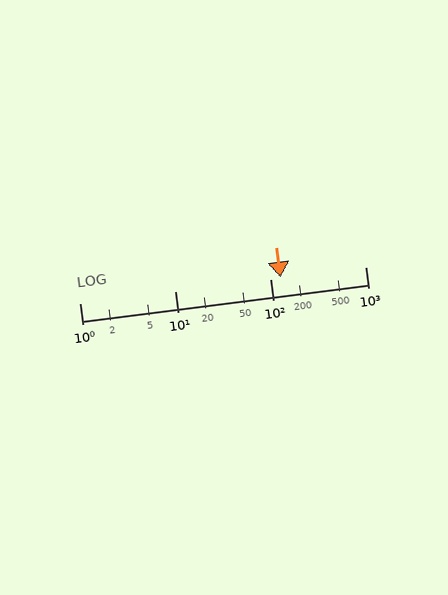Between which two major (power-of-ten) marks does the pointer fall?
The pointer is between 100 and 1000.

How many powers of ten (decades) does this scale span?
The scale spans 3 decades, from 1 to 1000.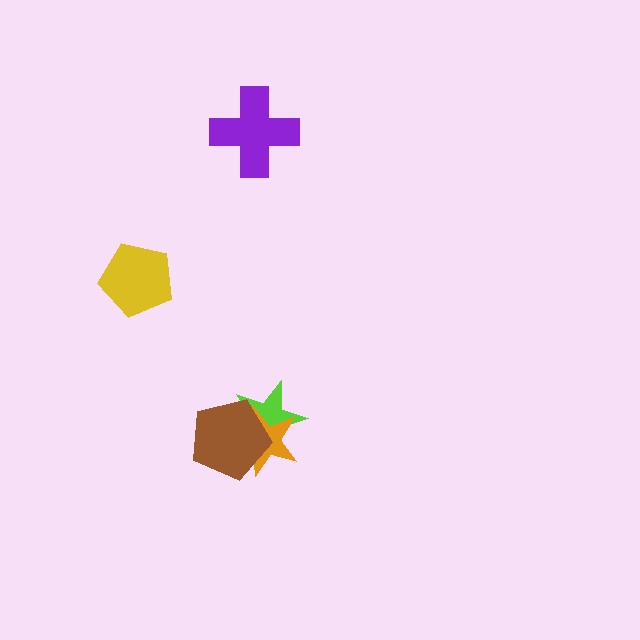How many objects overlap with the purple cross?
0 objects overlap with the purple cross.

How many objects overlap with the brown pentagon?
2 objects overlap with the brown pentagon.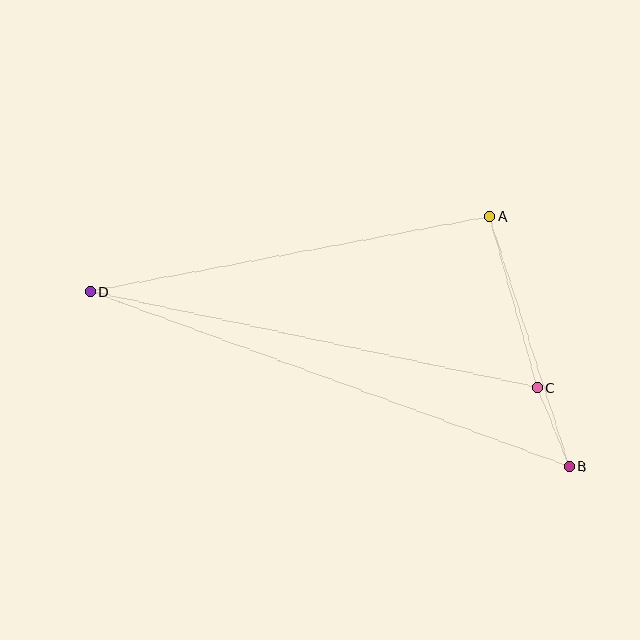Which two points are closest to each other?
Points B and C are closest to each other.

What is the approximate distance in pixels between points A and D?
The distance between A and D is approximately 407 pixels.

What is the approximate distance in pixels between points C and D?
The distance between C and D is approximately 457 pixels.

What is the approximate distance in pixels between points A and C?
The distance between A and C is approximately 177 pixels.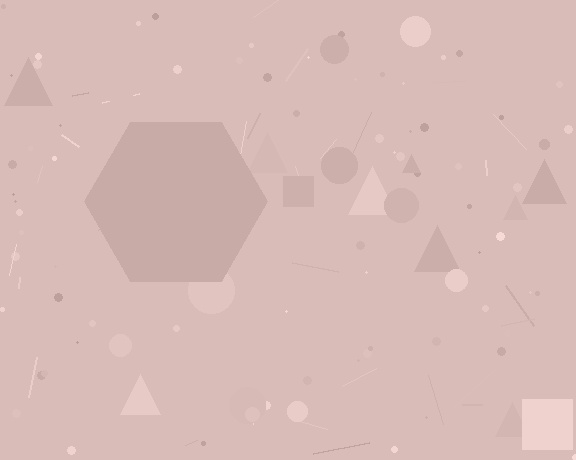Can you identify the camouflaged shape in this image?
The camouflaged shape is a hexagon.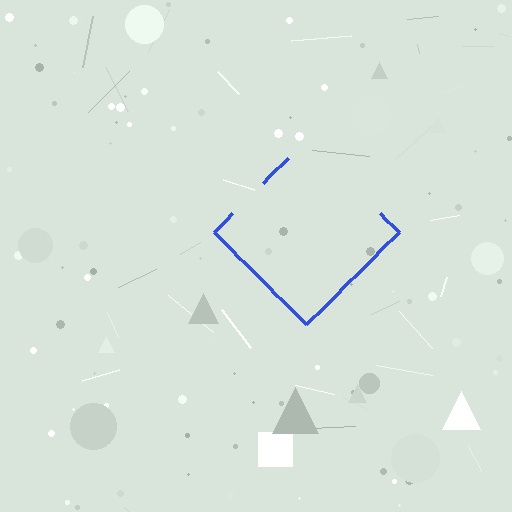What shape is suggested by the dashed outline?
The dashed outline suggests a diamond.